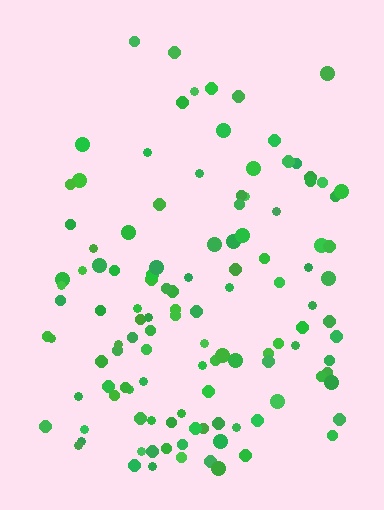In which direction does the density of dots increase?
From top to bottom, with the bottom side densest.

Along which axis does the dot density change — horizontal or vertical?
Vertical.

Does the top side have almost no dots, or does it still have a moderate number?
Still a moderate number, just noticeably fewer than the bottom.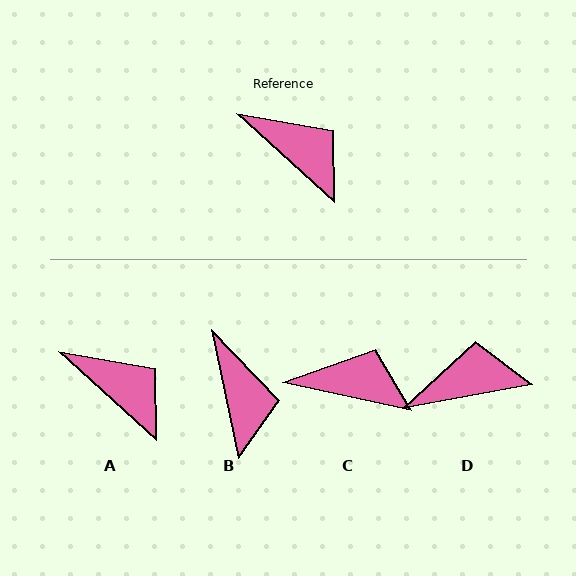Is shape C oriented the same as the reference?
No, it is off by about 30 degrees.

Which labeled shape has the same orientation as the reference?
A.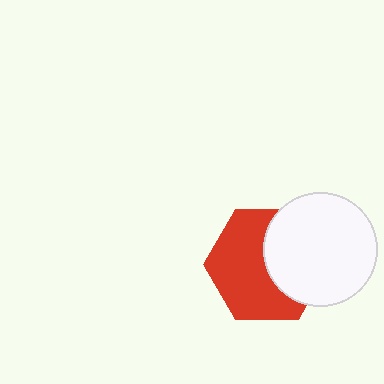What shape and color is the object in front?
The object in front is a white circle.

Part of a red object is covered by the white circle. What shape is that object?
It is a hexagon.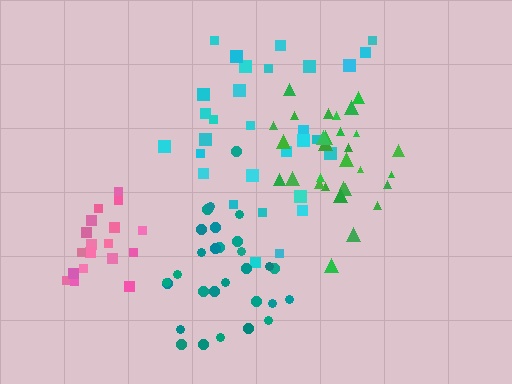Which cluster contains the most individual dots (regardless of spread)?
Cyan (30).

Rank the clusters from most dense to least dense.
pink, teal, green, cyan.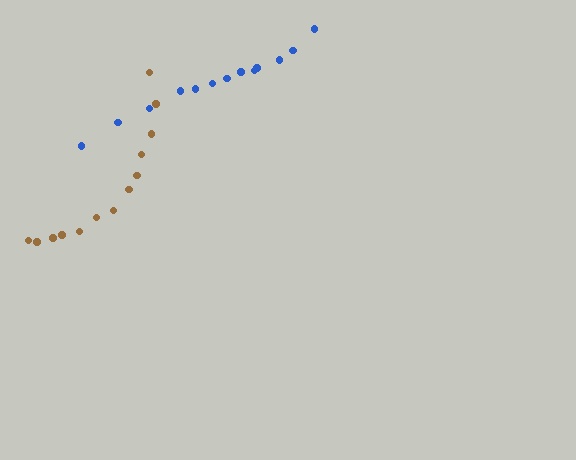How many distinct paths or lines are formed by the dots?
There are 2 distinct paths.